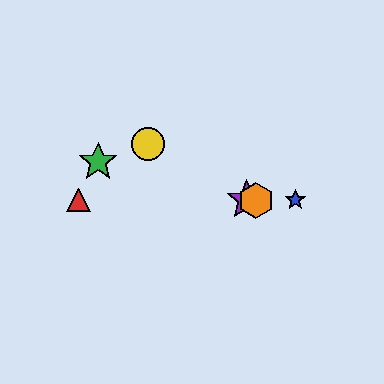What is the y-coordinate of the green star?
The green star is at y≈162.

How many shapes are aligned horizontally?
4 shapes (the red triangle, the blue star, the purple star, the orange hexagon) are aligned horizontally.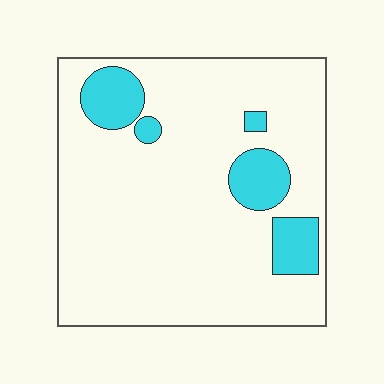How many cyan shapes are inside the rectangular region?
5.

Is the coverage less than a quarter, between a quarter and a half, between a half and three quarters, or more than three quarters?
Less than a quarter.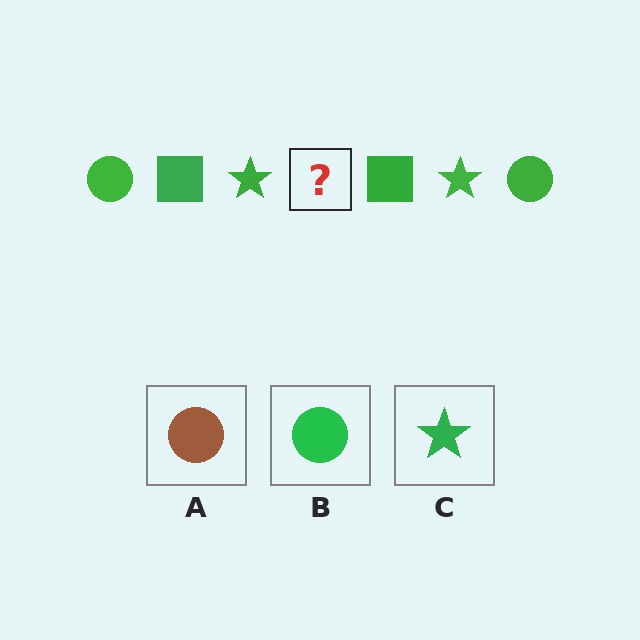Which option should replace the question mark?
Option B.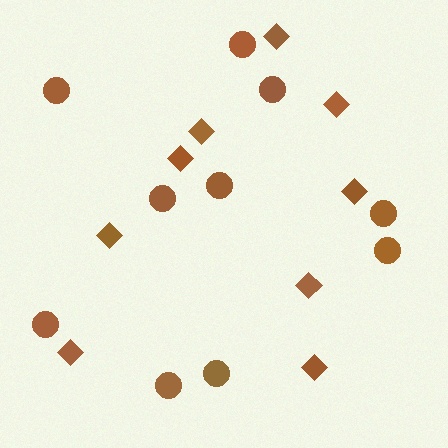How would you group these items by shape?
There are 2 groups: one group of circles (10) and one group of diamonds (9).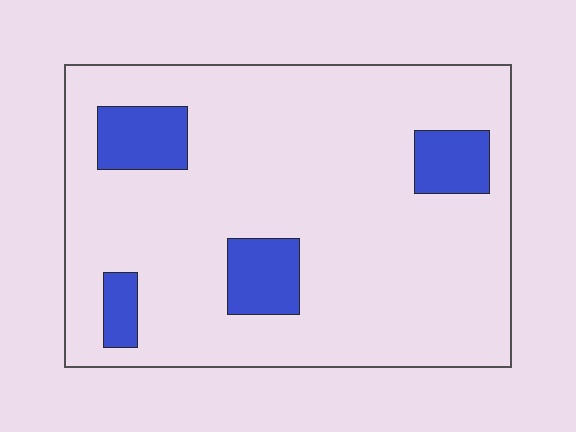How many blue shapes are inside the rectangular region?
4.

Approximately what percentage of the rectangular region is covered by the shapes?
Approximately 15%.